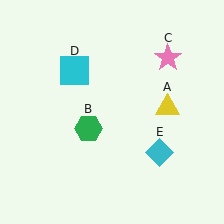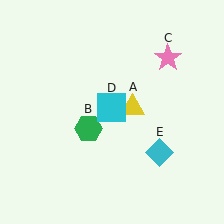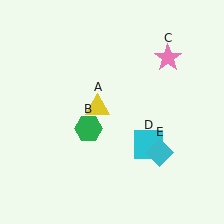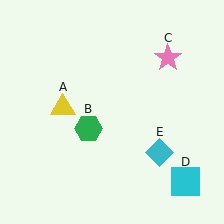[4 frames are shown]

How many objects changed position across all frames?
2 objects changed position: yellow triangle (object A), cyan square (object D).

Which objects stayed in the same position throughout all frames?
Green hexagon (object B) and pink star (object C) and cyan diamond (object E) remained stationary.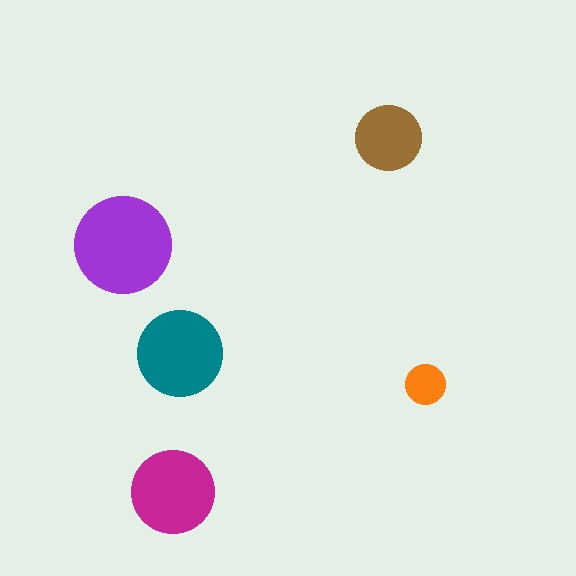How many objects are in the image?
There are 5 objects in the image.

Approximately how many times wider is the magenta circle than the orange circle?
About 2 times wider.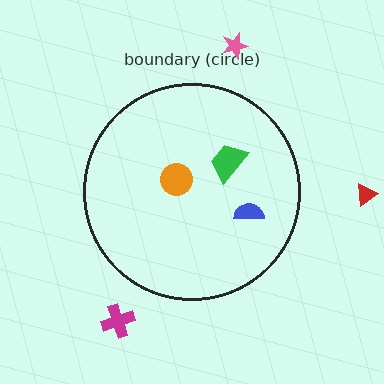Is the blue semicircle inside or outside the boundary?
Inside.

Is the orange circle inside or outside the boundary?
Inside.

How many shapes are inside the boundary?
3 inside, 3 outside.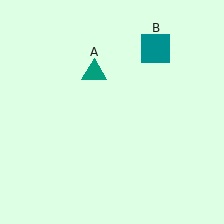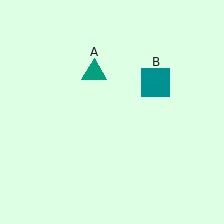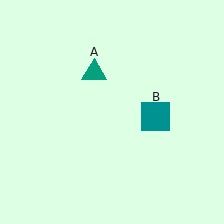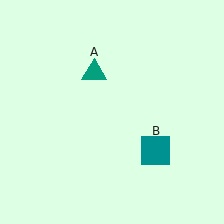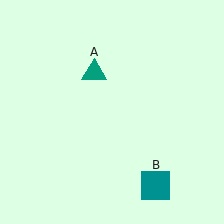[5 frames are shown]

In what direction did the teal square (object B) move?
The teal square (object B) moved down.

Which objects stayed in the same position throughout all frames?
Teal triangle (object A) remained stationary.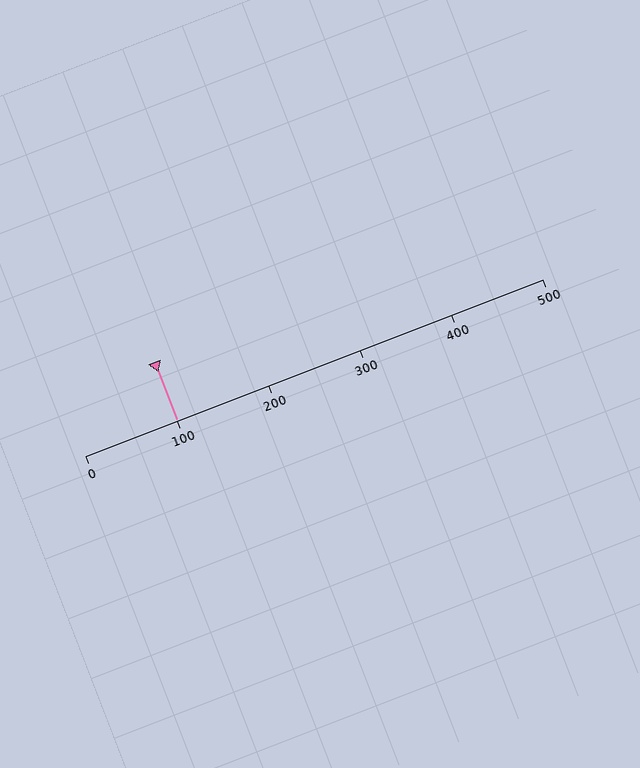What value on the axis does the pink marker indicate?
The marker indicates approximately 100.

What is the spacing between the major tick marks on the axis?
The major ticks are spaced 100 apart.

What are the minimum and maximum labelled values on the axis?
The axis runs from 0 to 500.